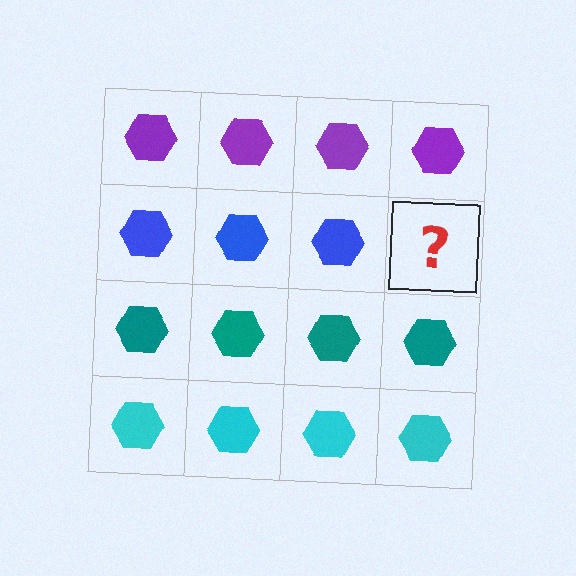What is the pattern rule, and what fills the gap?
The rule is that each row has a consistent color. The gap should be filled with a blue hexagon.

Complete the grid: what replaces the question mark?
The question mark should be replaced with a blue hexagon.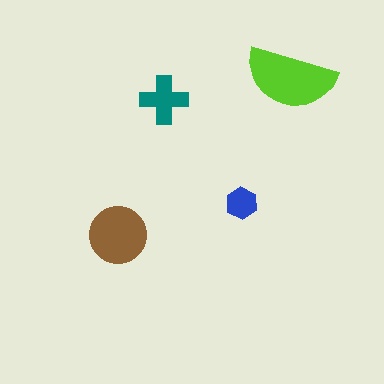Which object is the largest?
The lime semicircle.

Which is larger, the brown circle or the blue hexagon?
The brown circle.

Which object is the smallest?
The blue hexagon.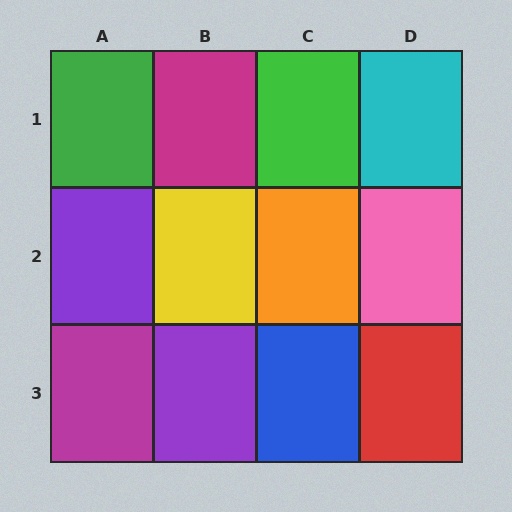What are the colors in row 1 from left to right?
Green, magenta, green, cyan.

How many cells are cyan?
1 cell is cyan.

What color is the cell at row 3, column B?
Purple.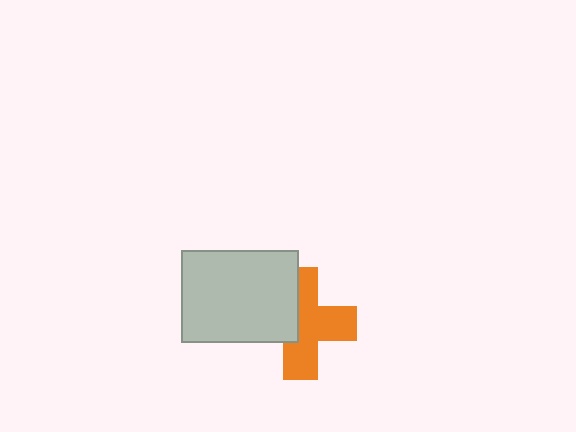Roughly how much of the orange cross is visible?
About half of it is visible (roughly 60%).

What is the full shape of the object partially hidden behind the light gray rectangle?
The partially hidden object is an orange cross.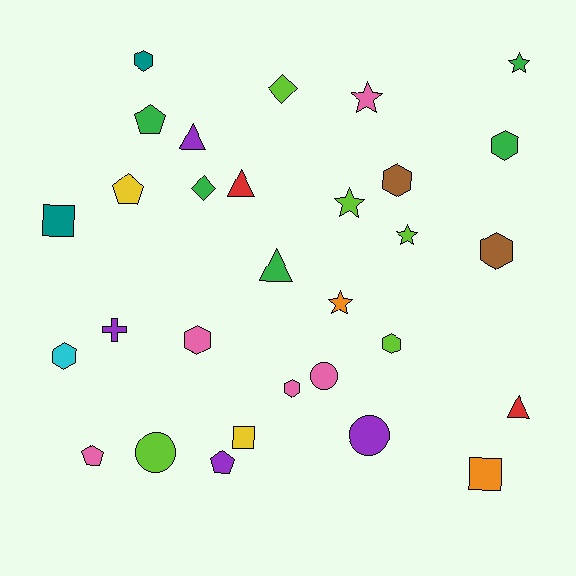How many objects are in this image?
There are 30 objects.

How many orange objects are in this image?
There are 2 orange objects.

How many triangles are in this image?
There are 4 triangles.